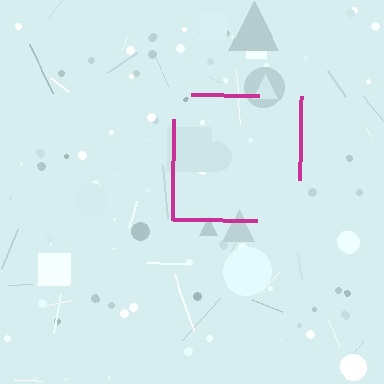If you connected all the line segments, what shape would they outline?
They would outline a square.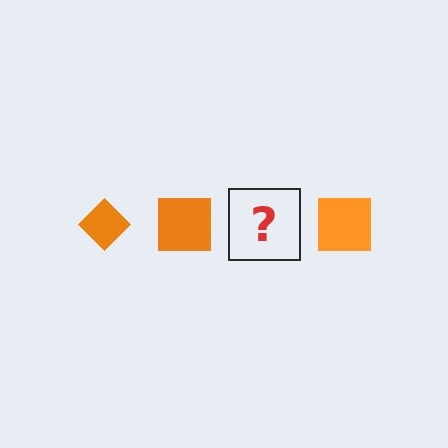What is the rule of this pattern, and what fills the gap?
The rule is that the pattern cycles through diamond, square shapes in orange. The gap should be filled with an orange diamond.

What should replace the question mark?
The question mark should be replaced with an orange diamond.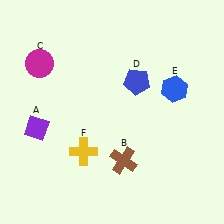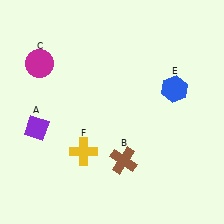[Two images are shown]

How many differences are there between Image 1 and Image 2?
There is 1 difference between the two images.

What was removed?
The blue pentagon (D) was removed in Image 2.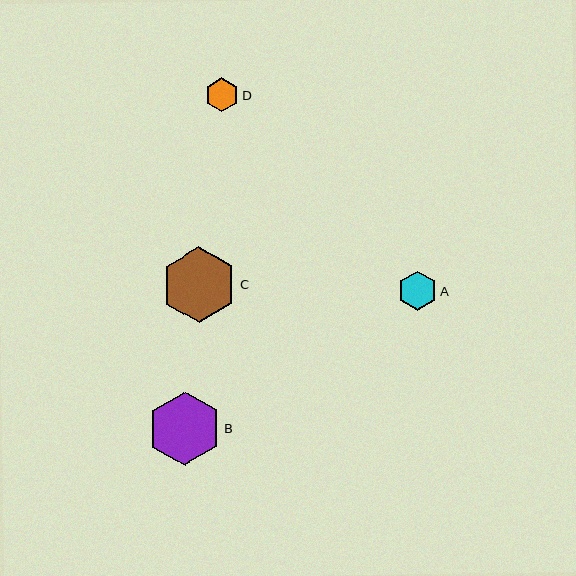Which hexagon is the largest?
Hexagon C is the largest with a size of approximately 76 pixels.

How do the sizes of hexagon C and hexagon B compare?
Hexagon C and hexagon B are approximately the same size.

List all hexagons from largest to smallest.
From largest to smallest: C, B, A, D.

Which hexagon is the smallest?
Hexagon D is the smallest with a size of approximately 34 pixels.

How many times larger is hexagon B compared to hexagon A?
Hexagon B is approximately 1.9 times the size of hexagon A.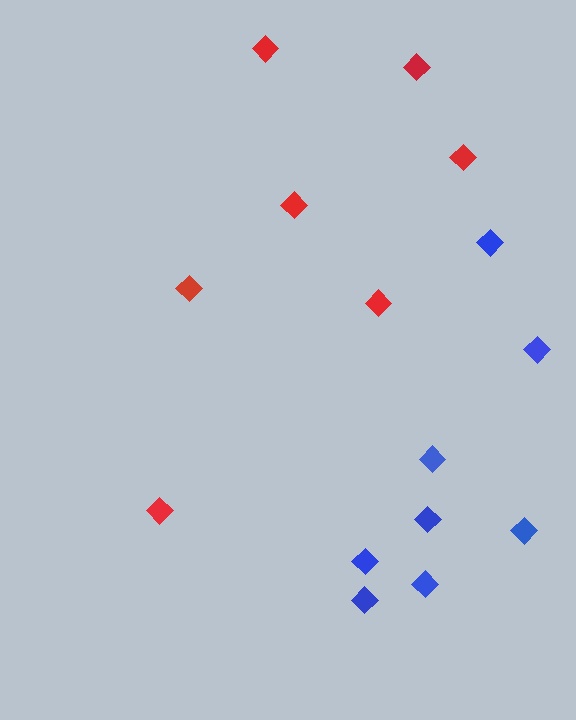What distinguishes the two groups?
There are 2 groups: one group of red diamonds (7) and one group of blue diamonds (8).